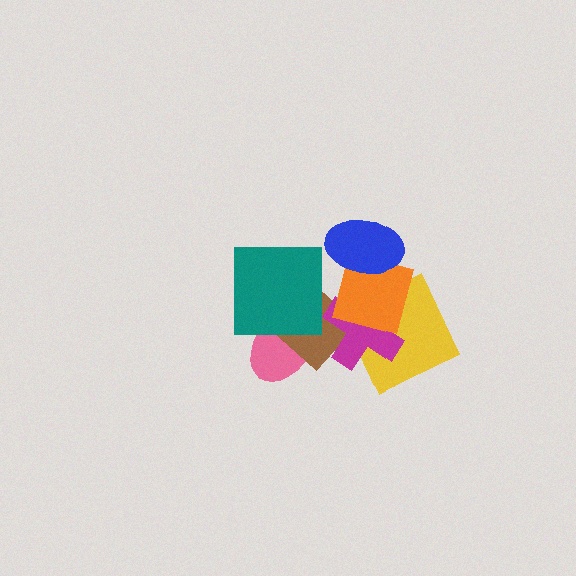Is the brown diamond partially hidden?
Yes, it is partially covered by another shape.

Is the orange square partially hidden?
Yes, it is partially covered by another shape.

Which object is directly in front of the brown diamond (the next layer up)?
The teal square is directly in front of the brown diamond.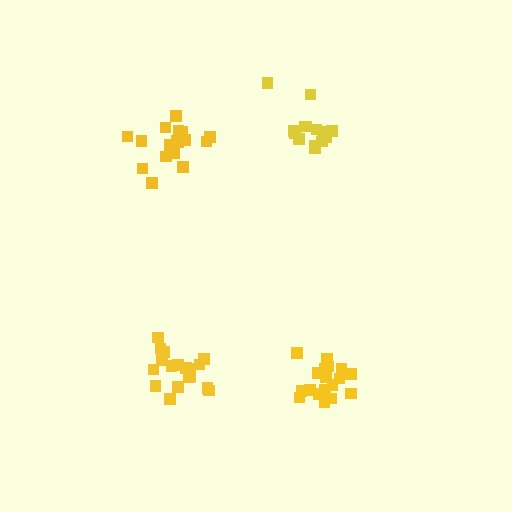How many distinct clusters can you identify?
There are 4 distinct clusters.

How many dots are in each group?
Group 1: 18 dots, Group 2: 17 dots, Group 3: 19 dots, Group 4: 14 dots (68 total).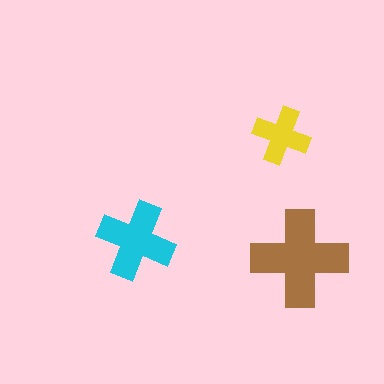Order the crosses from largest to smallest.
the brown one, the cyan one, the yellow one.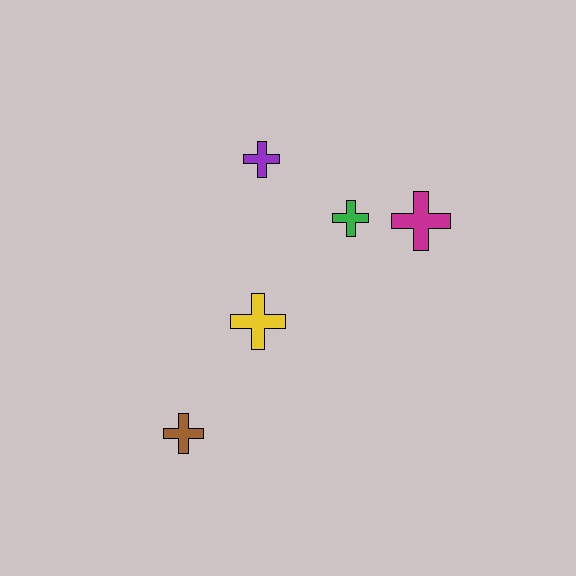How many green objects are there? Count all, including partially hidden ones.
There is 1 green object.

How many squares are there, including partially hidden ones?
There are no squares.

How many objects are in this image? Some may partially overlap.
There are 5 objects.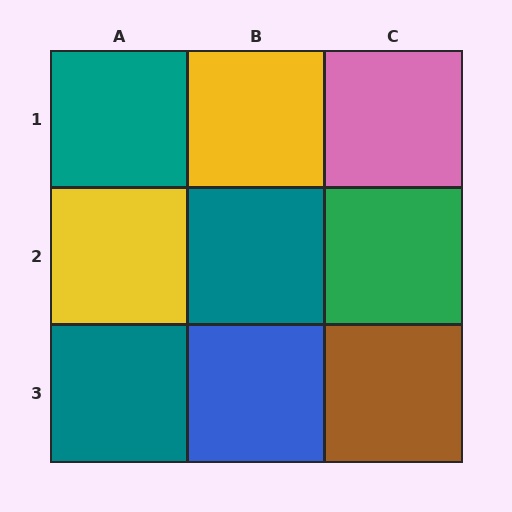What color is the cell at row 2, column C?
Green.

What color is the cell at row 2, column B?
Teal.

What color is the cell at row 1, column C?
Pink.